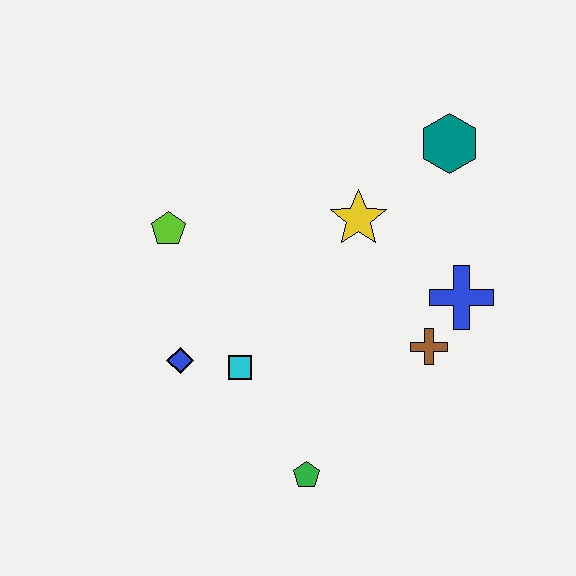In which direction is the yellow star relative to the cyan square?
The yellow star is above the cyan square.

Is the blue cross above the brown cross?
Yes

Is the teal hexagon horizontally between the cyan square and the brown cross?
No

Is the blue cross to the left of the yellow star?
No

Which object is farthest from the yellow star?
The green pentagon is farthest from the yellow star.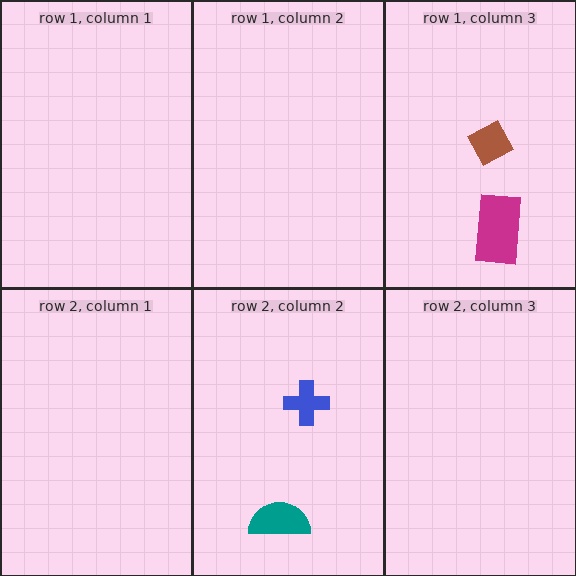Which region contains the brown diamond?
The row 1, column 3 region.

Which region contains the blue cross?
The row 2, column 2 region.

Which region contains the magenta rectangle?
The row 1, column 3 region.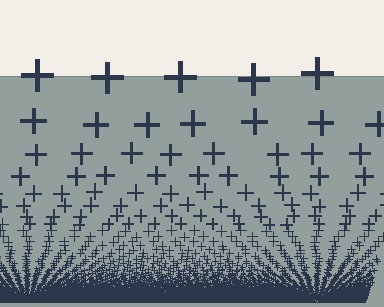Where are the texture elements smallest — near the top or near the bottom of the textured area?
Near the bottom.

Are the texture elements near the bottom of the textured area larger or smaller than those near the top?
Smaller. The gradient is inverted — elements near the bottom are smaller and denser.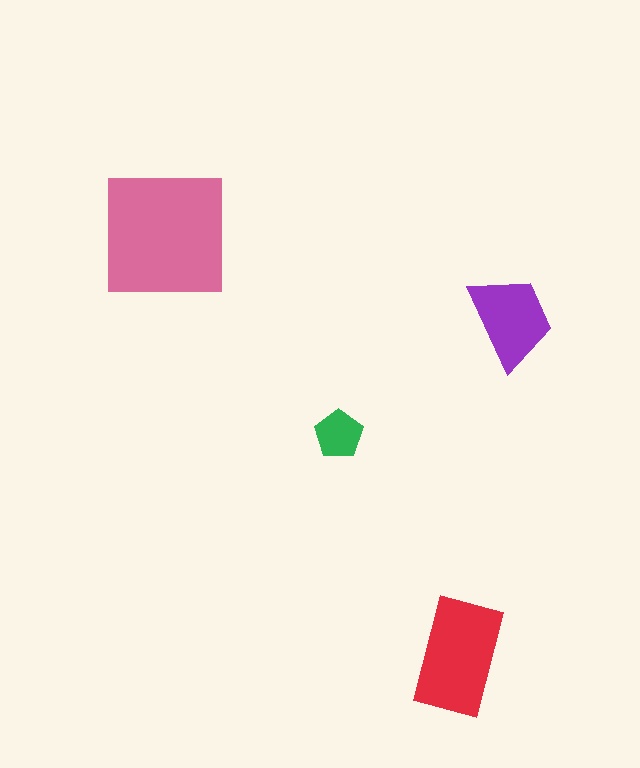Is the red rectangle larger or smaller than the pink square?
Smaller.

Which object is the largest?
The pink square.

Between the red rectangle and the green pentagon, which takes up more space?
The red rectangle.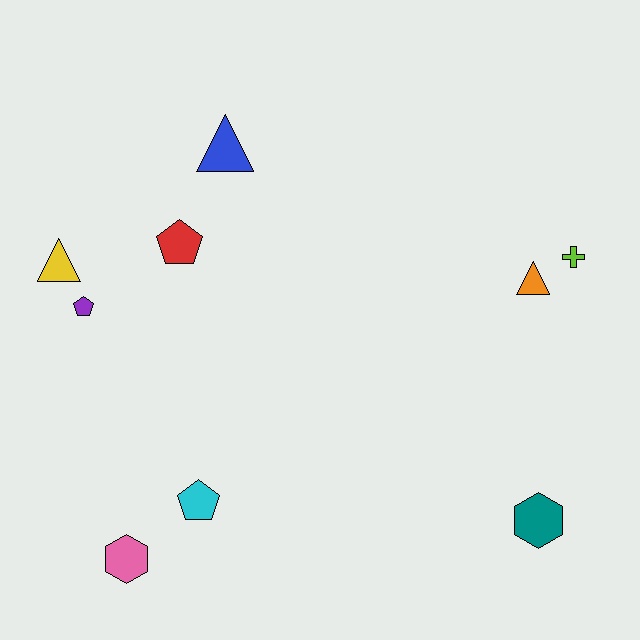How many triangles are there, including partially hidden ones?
There are 3 triangles.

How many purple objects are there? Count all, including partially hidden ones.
There is 1 purple object.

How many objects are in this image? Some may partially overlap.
There are 9 objects.